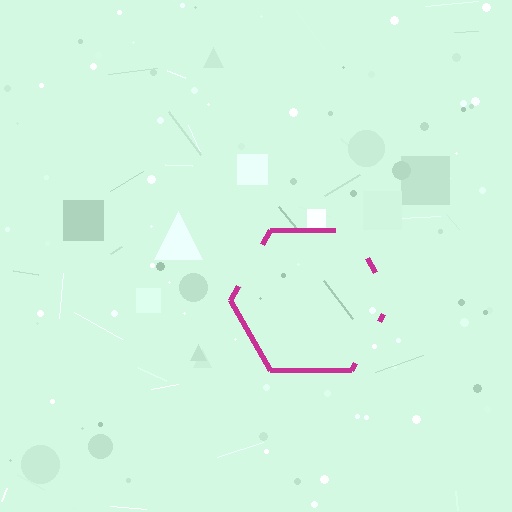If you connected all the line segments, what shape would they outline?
They would outline a hexagon.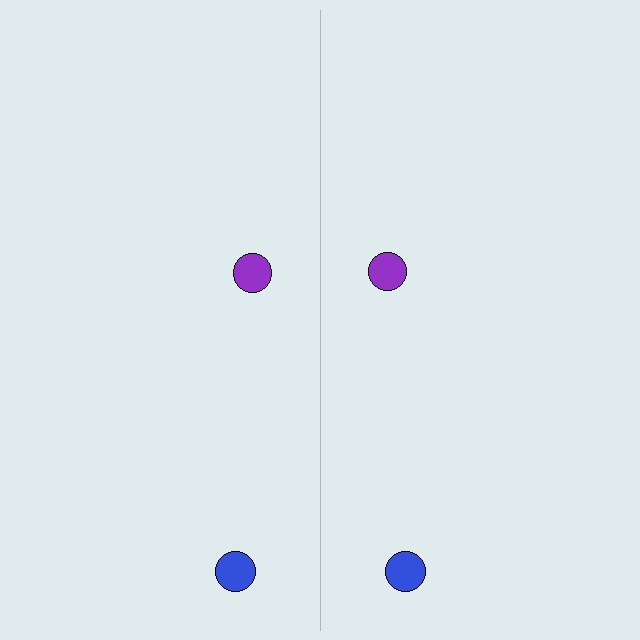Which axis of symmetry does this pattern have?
The pattern has a vertical axis of symmetry running through the center of the image.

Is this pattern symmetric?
Yes, this pattern has bilateral (reflection) symmetry.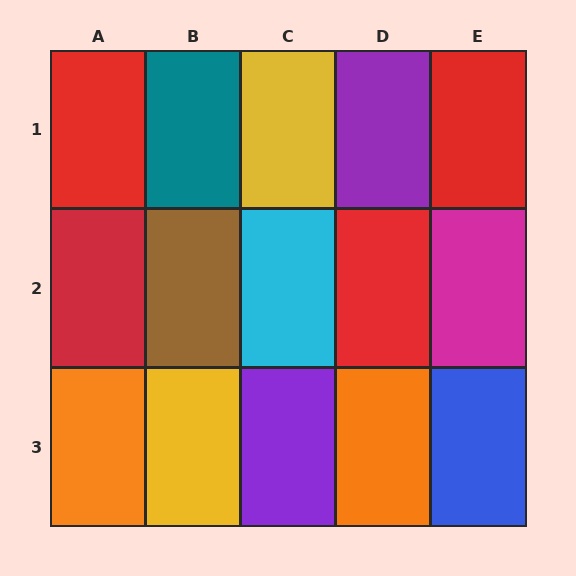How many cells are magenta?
1 cell is magenta.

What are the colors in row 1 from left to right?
Red, teal, yellow, purple, red.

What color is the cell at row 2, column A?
Red.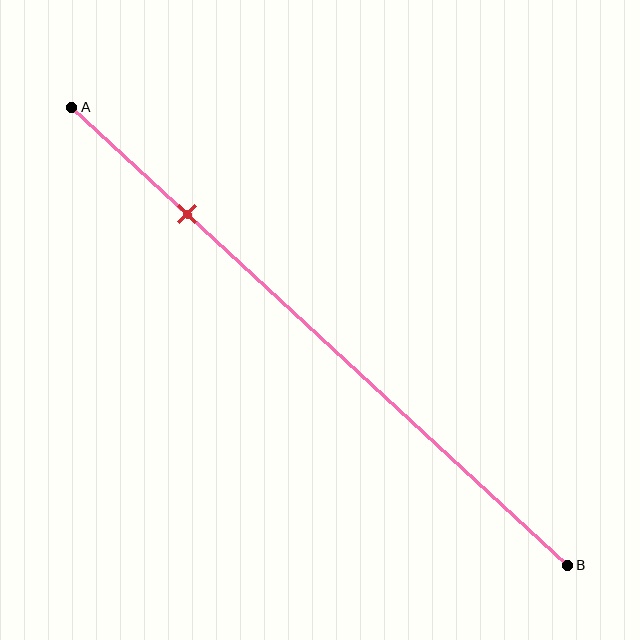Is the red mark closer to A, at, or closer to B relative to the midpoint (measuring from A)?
The red mark is closer to point A than the midpoint of segment AB.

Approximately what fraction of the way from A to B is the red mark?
The red mark is approximately 25% of the way from A to B.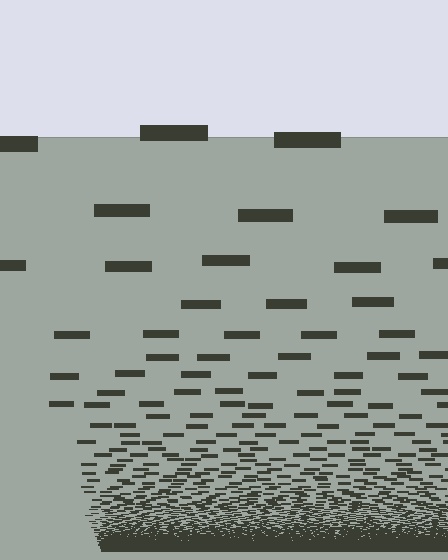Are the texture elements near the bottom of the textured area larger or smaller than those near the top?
Smaller. The gradient is inverted — elements near the bottom are smaller and denser.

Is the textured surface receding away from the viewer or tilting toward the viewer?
The surface appears to tilt toward the viewer. Texture elements get larger and sparser toward the top.